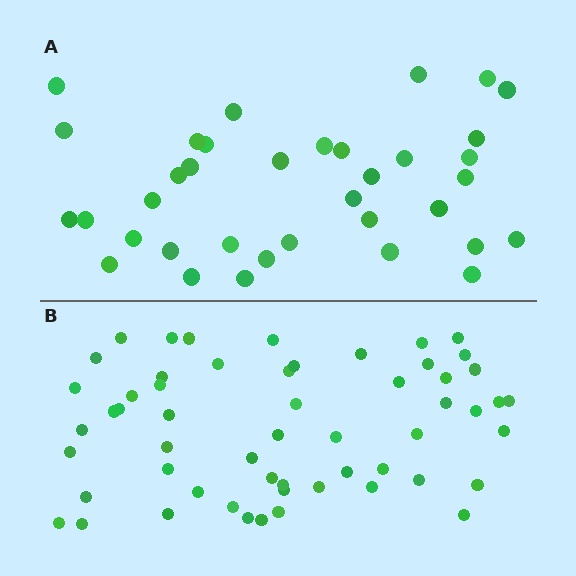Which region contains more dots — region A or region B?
Region B (the bottom region) has more dots.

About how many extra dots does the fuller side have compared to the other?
Region B has approximately 20 more dots than region A.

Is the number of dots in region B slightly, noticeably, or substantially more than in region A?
Region B has substantially more. The ratio is roughly 1.6 to 1.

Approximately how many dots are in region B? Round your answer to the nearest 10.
About 60 dots. (The exact count is 56, which rounds to 60.)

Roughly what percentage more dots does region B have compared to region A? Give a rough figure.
About 55% more.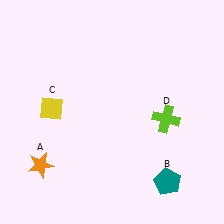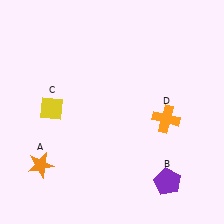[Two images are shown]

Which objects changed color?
B changed from teal to purple. D changed from lime to orange.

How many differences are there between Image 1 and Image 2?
There are 2 differences between the two images.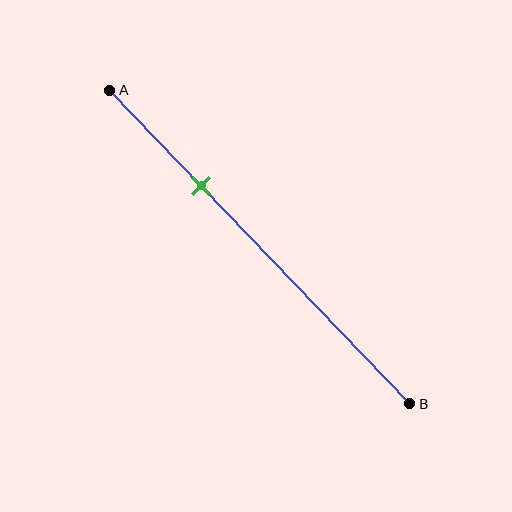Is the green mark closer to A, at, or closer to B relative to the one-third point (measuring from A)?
The green mark is approximately at the one-third point of segment AB.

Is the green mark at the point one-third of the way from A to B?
Yes, the mark is approximately at the one-third point.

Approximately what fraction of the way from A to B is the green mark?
The green mark is approximately 30% of the way from A to B.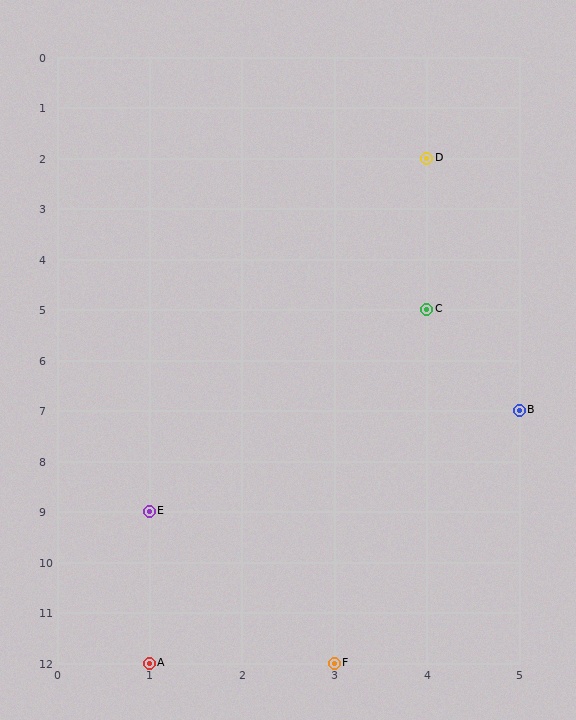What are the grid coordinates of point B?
Point B is at grid coordinates (5, 7).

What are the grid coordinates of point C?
Point C is at grid coordinates (4, 5).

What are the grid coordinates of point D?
Point D is at grid coordinates (4, 2).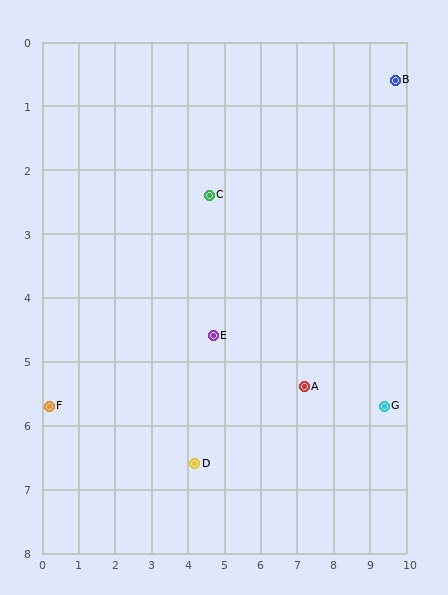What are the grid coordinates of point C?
Point C is at approximately (4.6, 2.4).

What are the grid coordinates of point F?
Point F is at approximately (0.2, 5.7).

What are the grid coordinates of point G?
Point G is at approximately (9.4, 5.7).